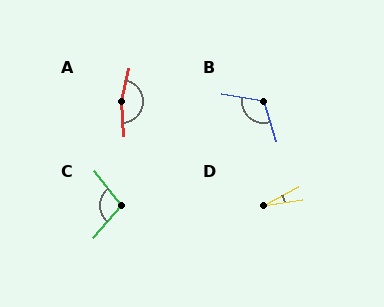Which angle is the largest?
A, at approximately 163 degrees.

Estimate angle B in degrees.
Approximately 117 degrees.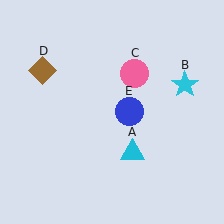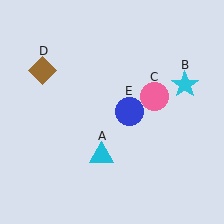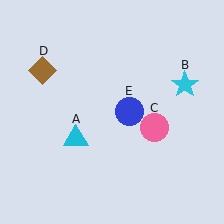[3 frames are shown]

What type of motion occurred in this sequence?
The cyan triangle (object A), pink circle (object C) rotated clockwise around the center of the scene.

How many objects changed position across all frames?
2 objects changed position: cyan triangle (object A), pink circle (object C).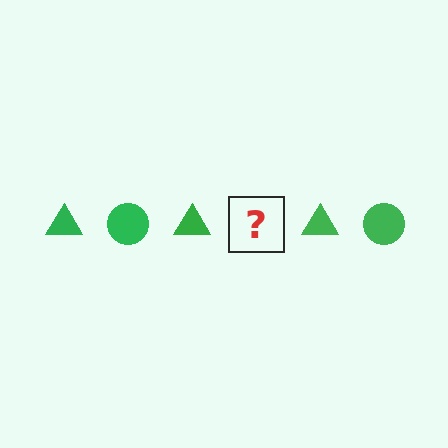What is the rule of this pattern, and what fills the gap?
The rule is that the pattern cycles through triangle, circle shapes in green. The gap should be filled with a green circle.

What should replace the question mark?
The question mark should be replaced with a green circle.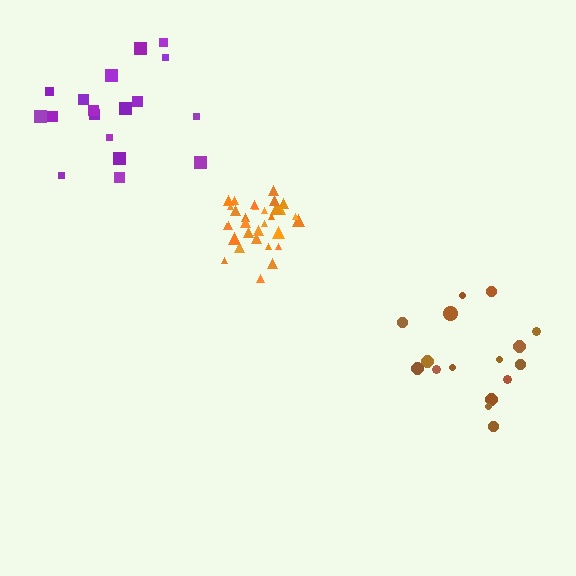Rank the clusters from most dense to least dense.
orange, brown, purple.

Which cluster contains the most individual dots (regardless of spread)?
Orange (31).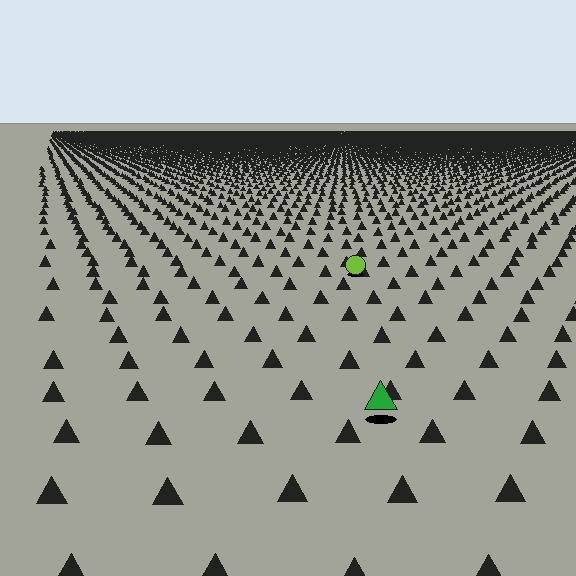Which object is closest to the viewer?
The green triangle is closest. The texture marks near it are larger and more spread out.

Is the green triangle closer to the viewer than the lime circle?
Yes. The green triangle is closer — you can tell from the texture gradient: the ground texture is coarser near it.